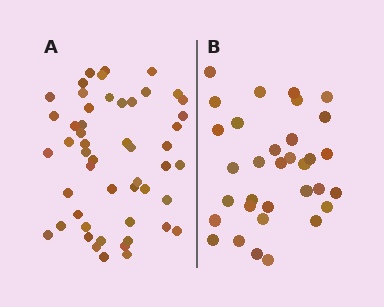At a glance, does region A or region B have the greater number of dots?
Region A (the left region) has more dots.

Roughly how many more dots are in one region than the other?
Region A has approximately 20 more dots than region B.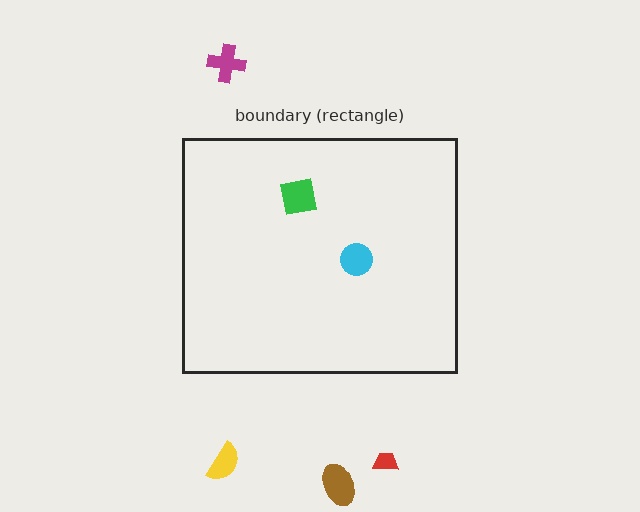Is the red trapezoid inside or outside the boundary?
Outside.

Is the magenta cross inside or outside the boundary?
Outside.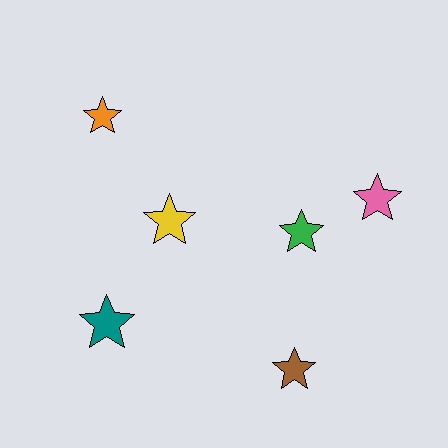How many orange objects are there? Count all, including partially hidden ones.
There is 1 orange object.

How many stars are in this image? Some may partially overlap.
There are 6 stars.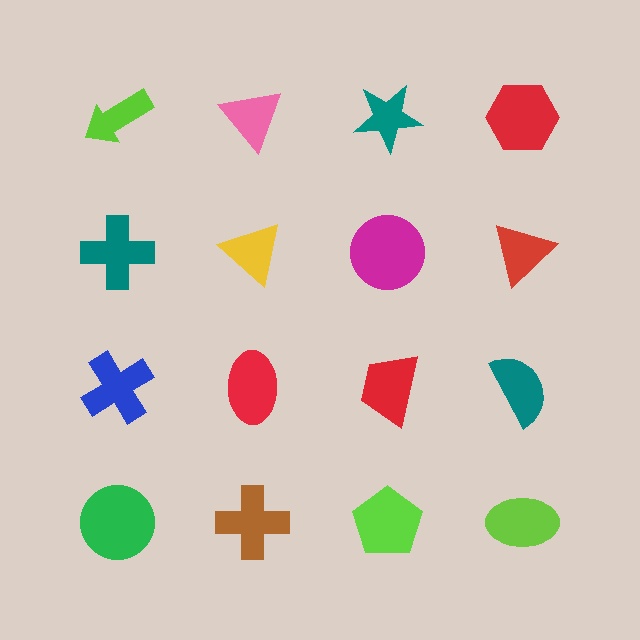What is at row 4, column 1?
A green circle.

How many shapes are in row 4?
4 shapes.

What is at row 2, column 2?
A yellow triangle.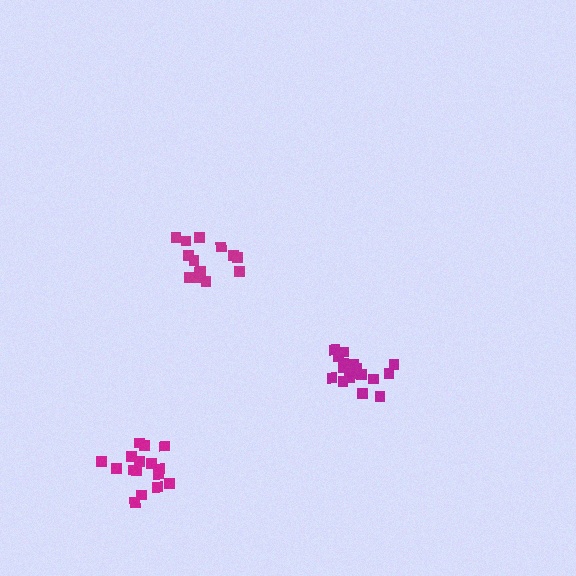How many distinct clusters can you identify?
There are 3 distinct clusters.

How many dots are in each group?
Group 1: 16 dots, Group 2: 17 dots, Group 3: 14 dots (47 total).